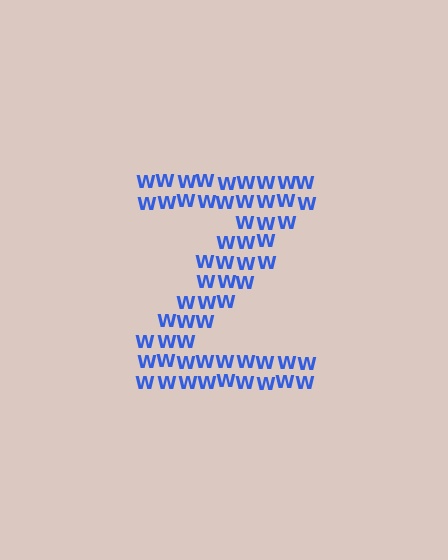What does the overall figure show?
The overall figure shows the letter Z.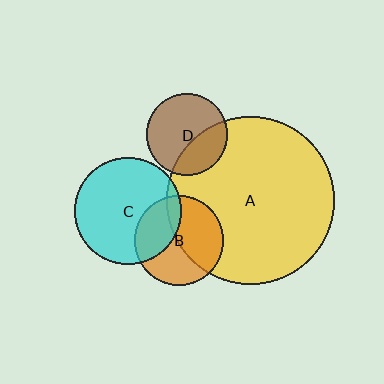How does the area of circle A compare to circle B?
Approximately 3.5 times.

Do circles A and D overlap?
Yes.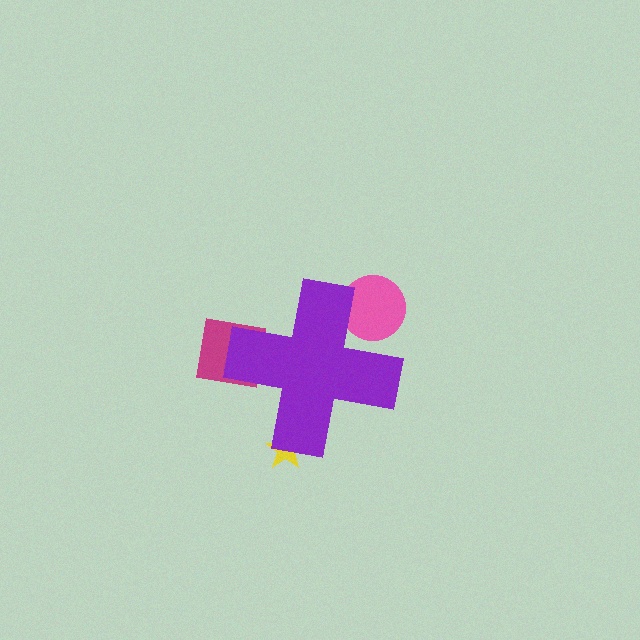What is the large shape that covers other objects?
A purple cross.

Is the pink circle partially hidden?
Yes, the pink circle is partially hidden behind the purple cross.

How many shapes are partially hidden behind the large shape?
4 shapes are partially hidden.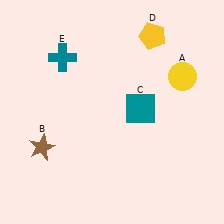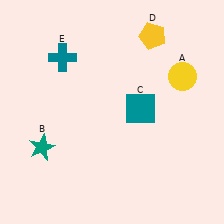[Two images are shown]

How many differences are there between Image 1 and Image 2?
There is 1 difference between the two images.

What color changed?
The star (B) changed from brown in Image 1 to teal in Image 2.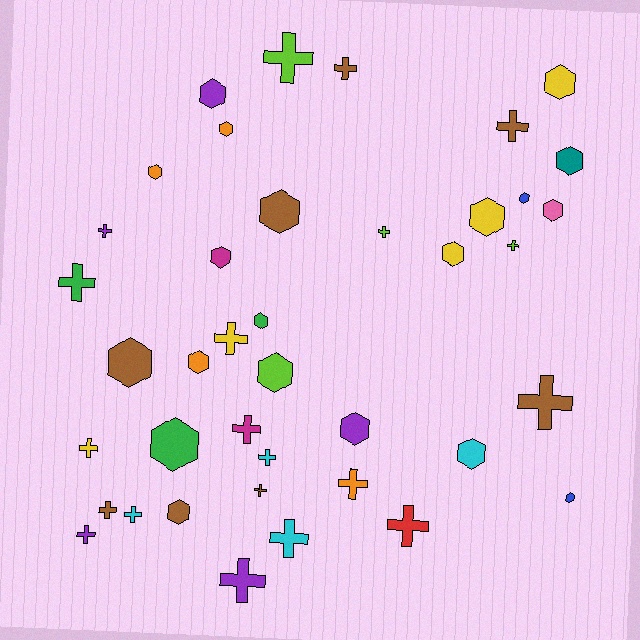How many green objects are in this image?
There are 3 green objects.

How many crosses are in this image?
There are 20 crosses.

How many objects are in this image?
There are 40 objects.